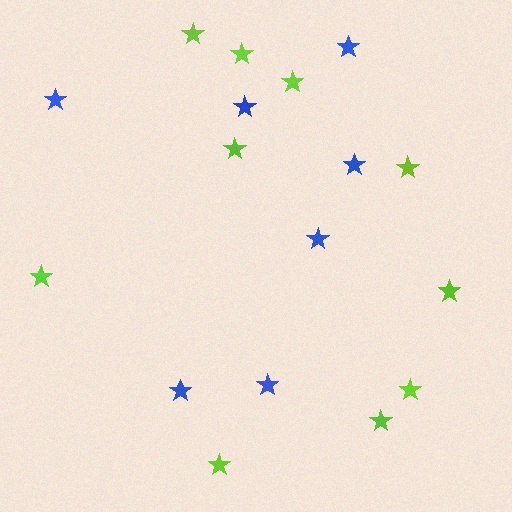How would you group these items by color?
There are 2 groups: one group of blue stars (7) and one group of lime stars (10).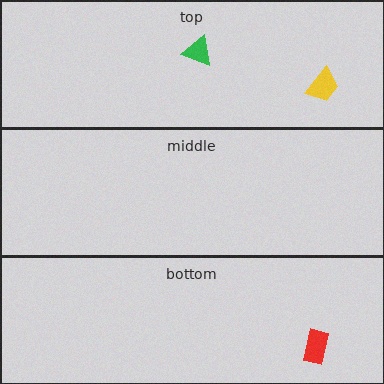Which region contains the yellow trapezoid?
The top region.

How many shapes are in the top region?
2.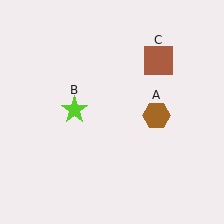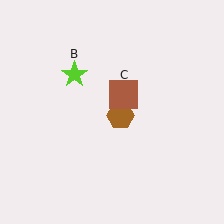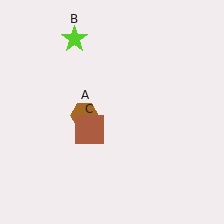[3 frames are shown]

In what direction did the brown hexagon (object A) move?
The brown hexagon (object A) moved left.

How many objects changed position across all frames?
3 objects changed position: brown hexagon (object A), lime star (object B), brown square (object C).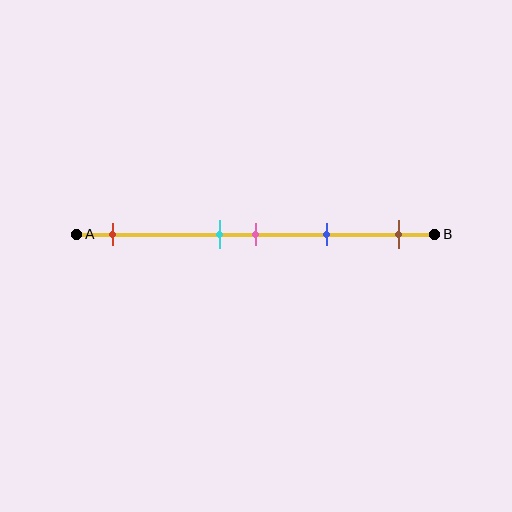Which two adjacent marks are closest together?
The cyan and pink marks are the closest adjacent pair.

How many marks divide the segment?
There are 5 marks dividing the segment.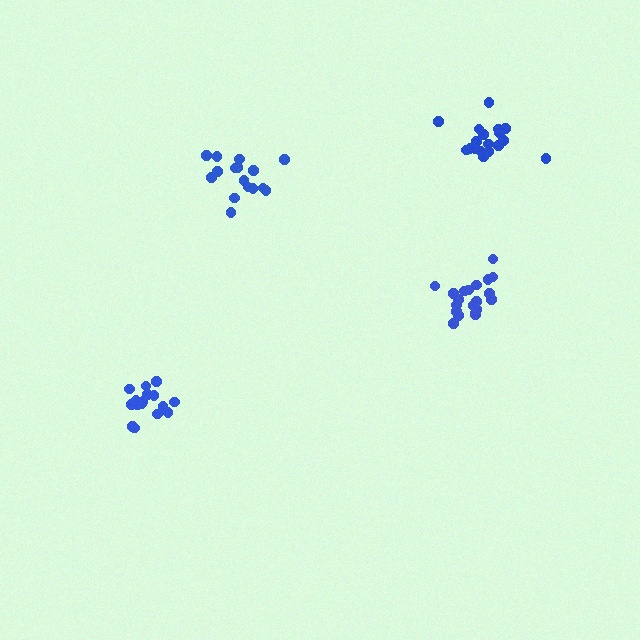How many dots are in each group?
Group 1: 20 dots, Group 2: 16 dots, Group 3: 18 dots, Group 4: 16 dots (70 total).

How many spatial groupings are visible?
There are 4 spatial groupings.